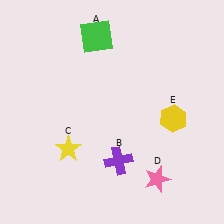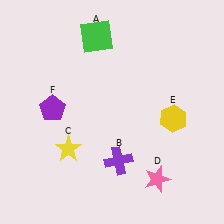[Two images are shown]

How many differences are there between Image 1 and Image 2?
There is 1 difference between the two images.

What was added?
A purple pentagon (F) was added in Image 2.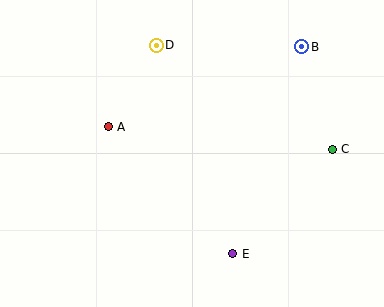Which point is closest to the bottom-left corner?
Point A is closest to the bottom-left corner.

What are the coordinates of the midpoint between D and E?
The midpoint between D and E is at (195, 150).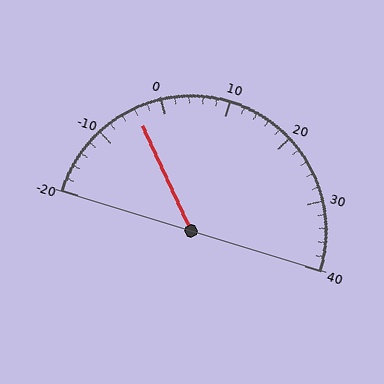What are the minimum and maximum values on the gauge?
The gauge ranges from -20 to 40.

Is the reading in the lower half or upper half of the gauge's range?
The reading is in the lower half of the range (-20 to 40).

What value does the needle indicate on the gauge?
The needle indicates approximately -4.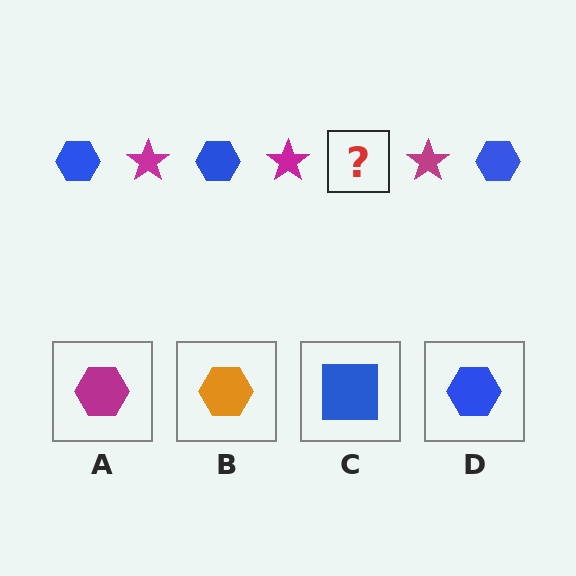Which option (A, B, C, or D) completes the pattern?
D.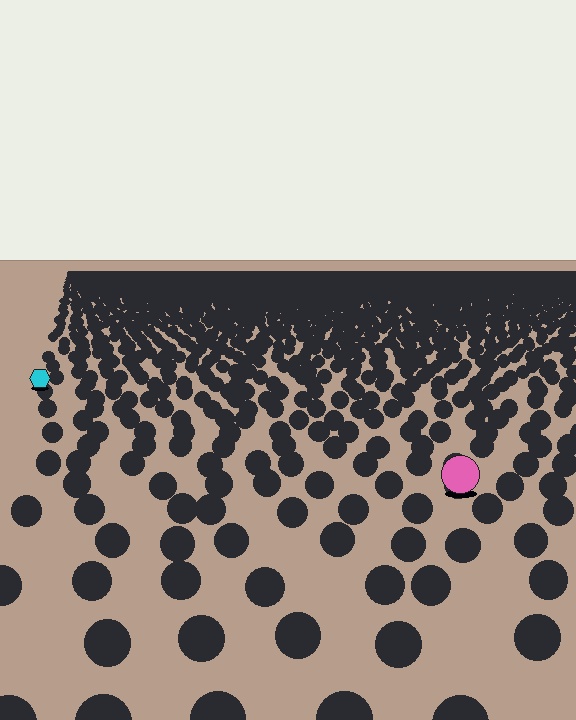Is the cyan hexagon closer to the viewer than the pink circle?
No. The pink circle is closer — you can tell from the texture gradient: the ground texture is coarser near it.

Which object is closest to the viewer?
The pink circle is closest. The texture marks near it are larger and more spread out.